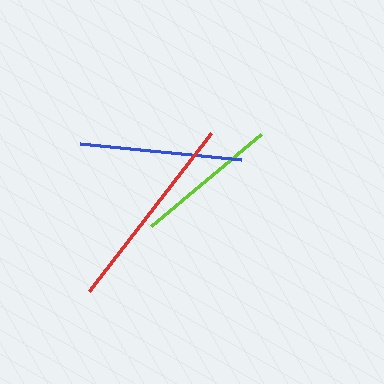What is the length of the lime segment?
The lime segment is approximately 144 pixels long.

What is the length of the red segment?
The red segment is approximately 200 pixels long.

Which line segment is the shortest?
The lime line is the shortest at approximately 144 pixels.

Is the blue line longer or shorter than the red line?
The red line is longer than the blue line.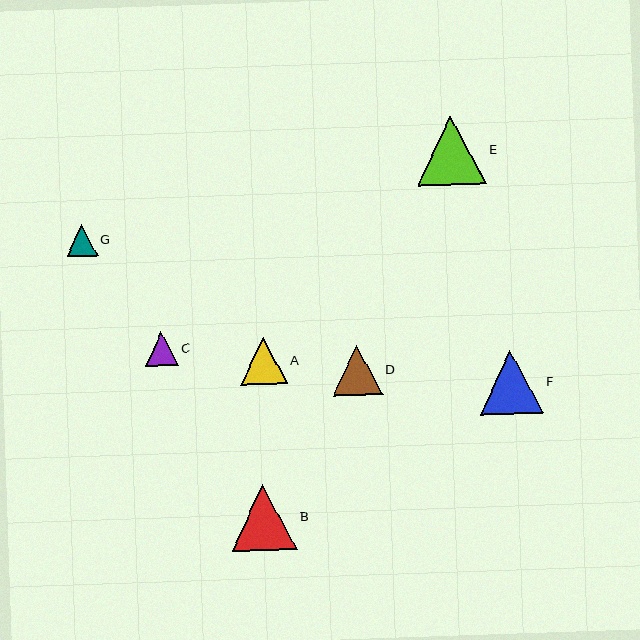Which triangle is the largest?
Triangle E is the largest with a size of approximately 70 pixels.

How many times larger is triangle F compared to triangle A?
Triangle F is approximately 1.3 times the size of triangle A.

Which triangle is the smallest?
Triangle G is the smallest with a size of approximately 31 pixels.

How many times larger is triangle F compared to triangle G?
Triangle F is approximately 2.0 times the size of triangle G.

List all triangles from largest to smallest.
From largest to smallest: E, B, F, D, A, C, G.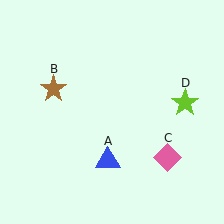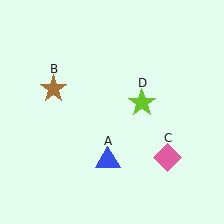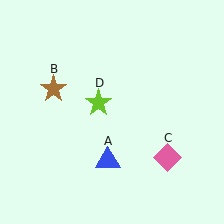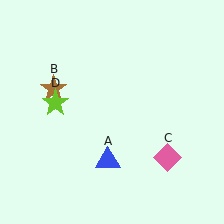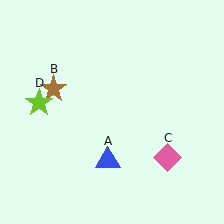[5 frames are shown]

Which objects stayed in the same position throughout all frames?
Blue triangle (object A) and brown star (object B) and pink diamond (object C) remained stationary.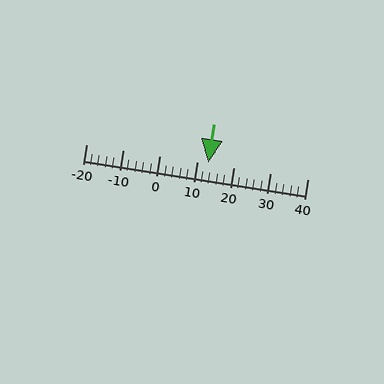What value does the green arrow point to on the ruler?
The green arrow points to approximately 13.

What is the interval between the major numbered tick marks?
The major tick marks are spaced 10 units apart.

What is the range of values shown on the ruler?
The ruler shows values from -20 to 40.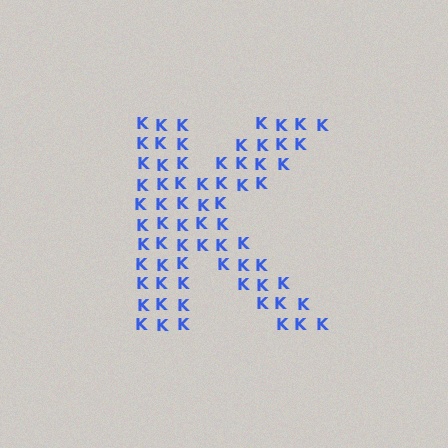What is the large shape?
The large shape is the letter K.